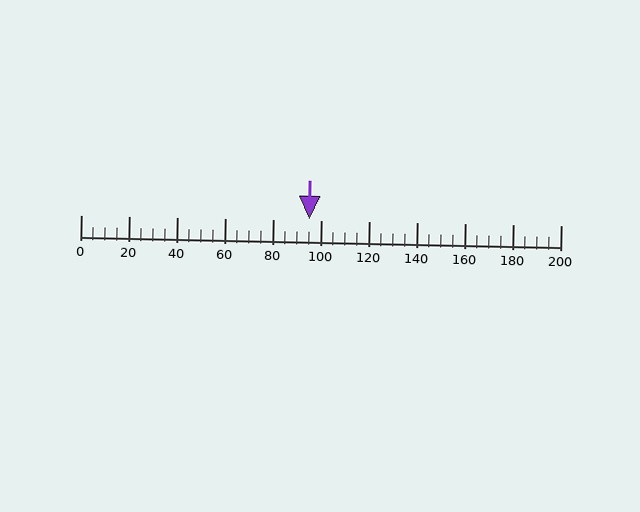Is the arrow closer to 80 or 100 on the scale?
The arrow is closer to 100.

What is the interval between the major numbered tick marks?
The major tick marks are spaced 20 units apart.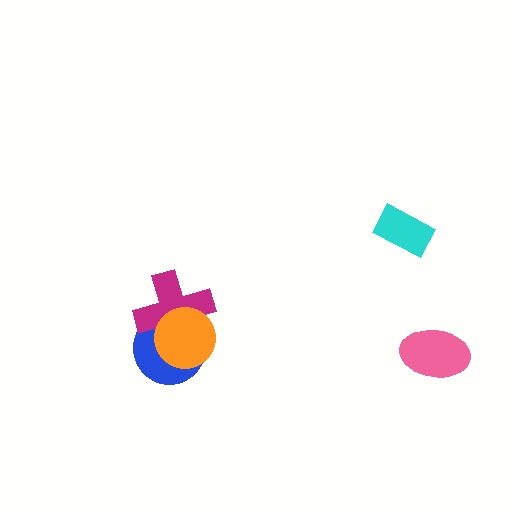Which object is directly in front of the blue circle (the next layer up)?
The magenta cross is directly in front of the blue circle.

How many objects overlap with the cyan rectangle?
0 objects overlap with the cyan rectangle.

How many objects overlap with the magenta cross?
2 objects overlap with the magenta cross.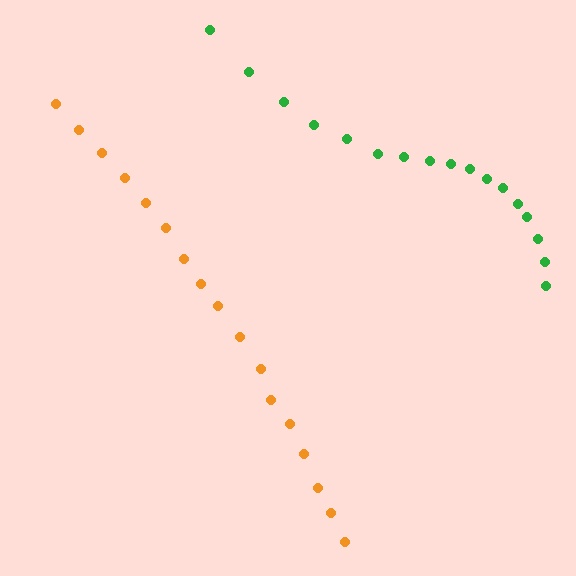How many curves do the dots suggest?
There are 2 distinct paths.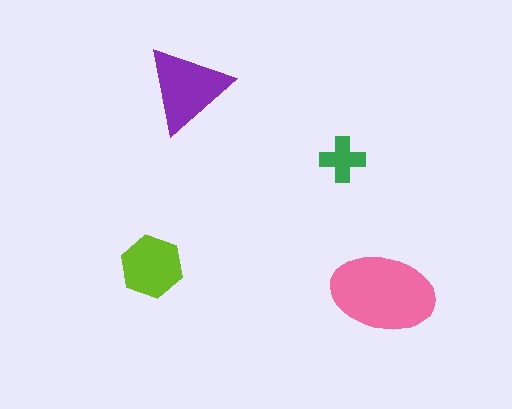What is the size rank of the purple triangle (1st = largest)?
2nd.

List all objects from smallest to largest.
The green cross, the lime hexagon, the purple triangle, the pink ellipse.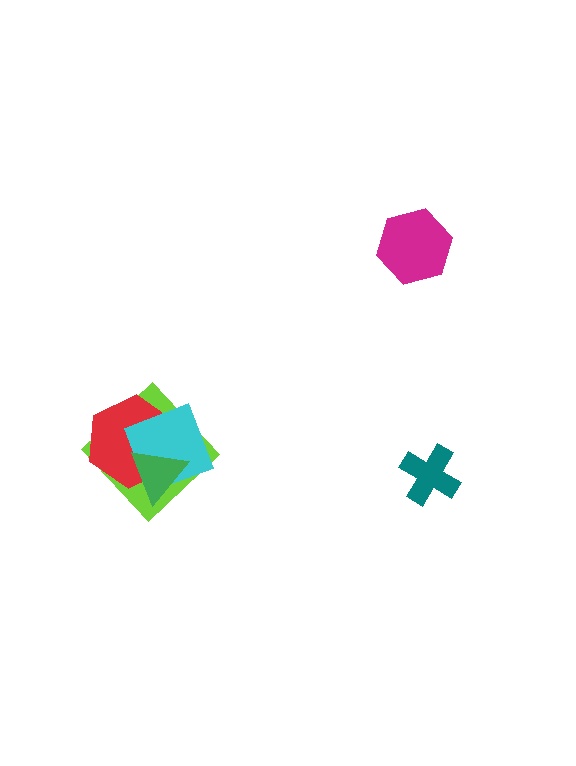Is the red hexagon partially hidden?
Yes, it is partially covered by another shape.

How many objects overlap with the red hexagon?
3 objects overlap with the red hexagon.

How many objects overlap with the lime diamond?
3 objects overlap with the lime diamond.